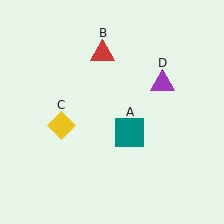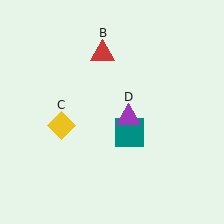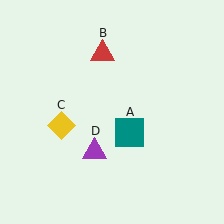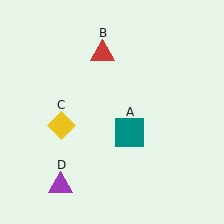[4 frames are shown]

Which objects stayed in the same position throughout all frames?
Teal square (object A) and red triangle (object B) and yellow diamond (object C) remained stationary.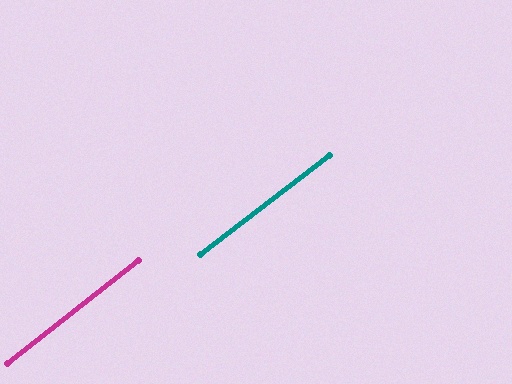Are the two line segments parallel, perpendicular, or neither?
Parallel — their directions differ by only 0.9°.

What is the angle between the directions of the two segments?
Approximately 1 degree.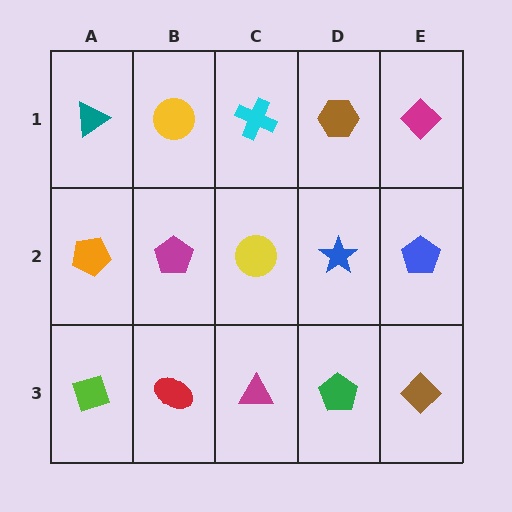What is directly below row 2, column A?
A lime diamond.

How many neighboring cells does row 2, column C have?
4.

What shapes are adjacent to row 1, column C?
A yellow circle (row 2, column C), a yellow circle (row 1, column B), a brown hexagon (row 1, column D).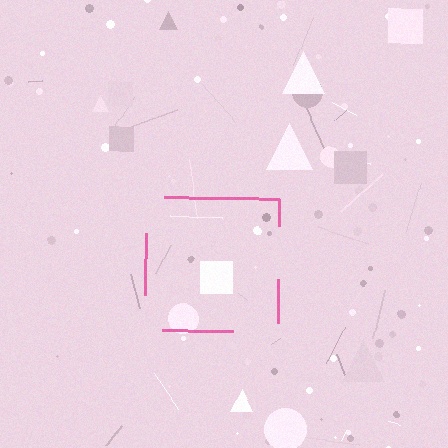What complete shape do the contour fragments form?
The contour fragments form a square.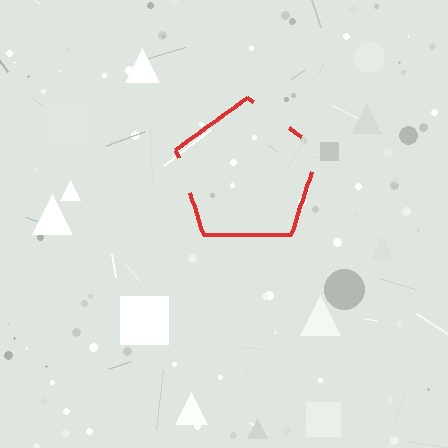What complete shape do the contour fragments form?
The contour fragments form a pentagon.